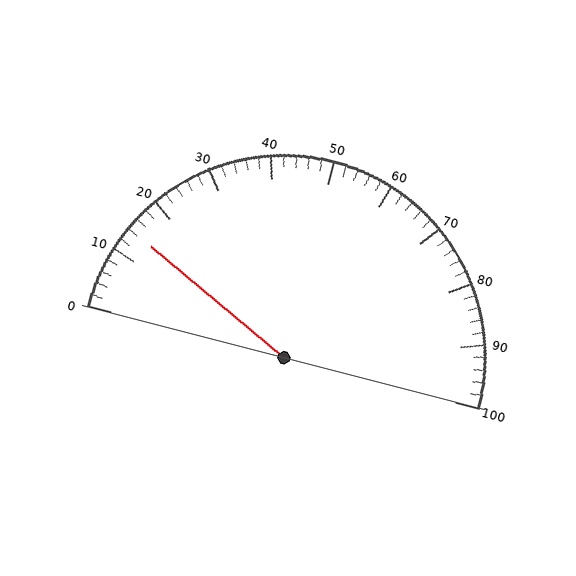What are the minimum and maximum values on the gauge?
The gauge ranges from 0 to 100.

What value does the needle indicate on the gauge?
The needle indicates approximately 14.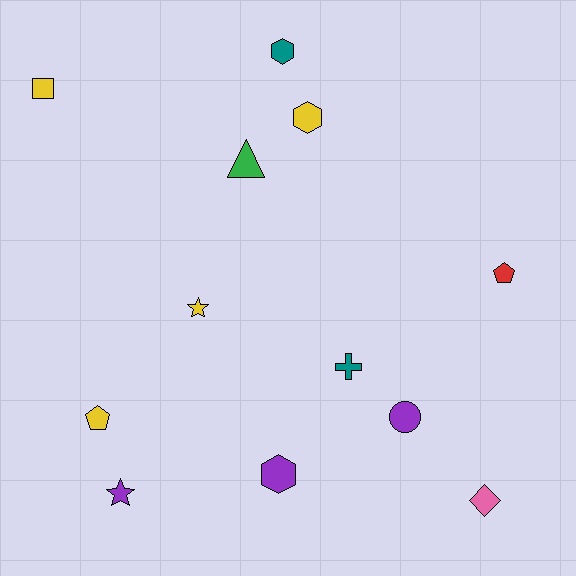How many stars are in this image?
There are 2 stars.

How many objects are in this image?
There are 12 objects.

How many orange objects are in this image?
There are no orange objects.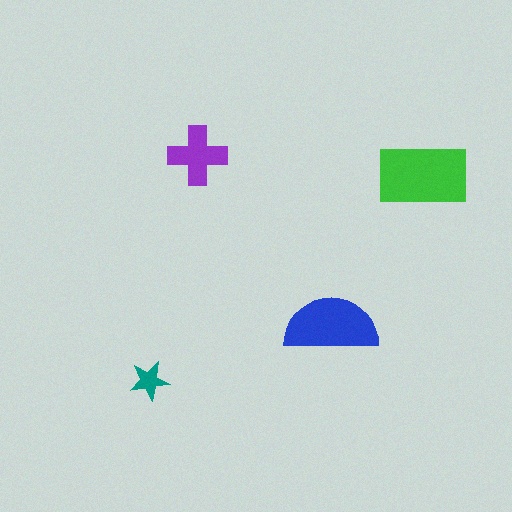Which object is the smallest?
The teal star.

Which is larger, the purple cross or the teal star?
The purple cross.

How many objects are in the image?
There are 4 objects in the image.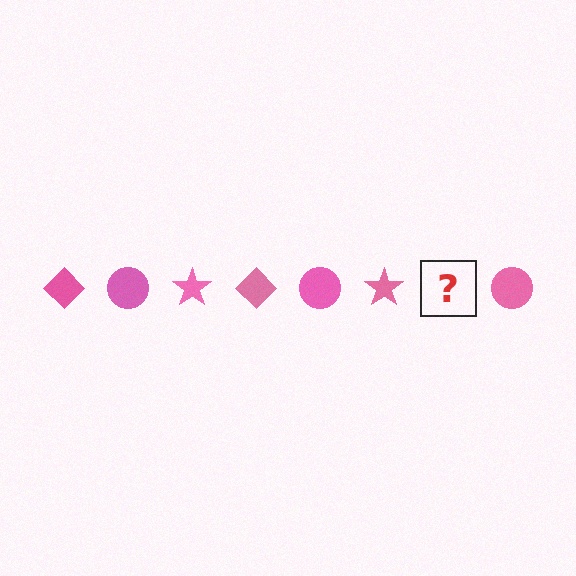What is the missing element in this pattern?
The missing element is a pink diamond.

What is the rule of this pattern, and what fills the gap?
The rule is that the pattern cycles through diamond, circle, star shapes in pink. The gap should be filled with a pink diamond.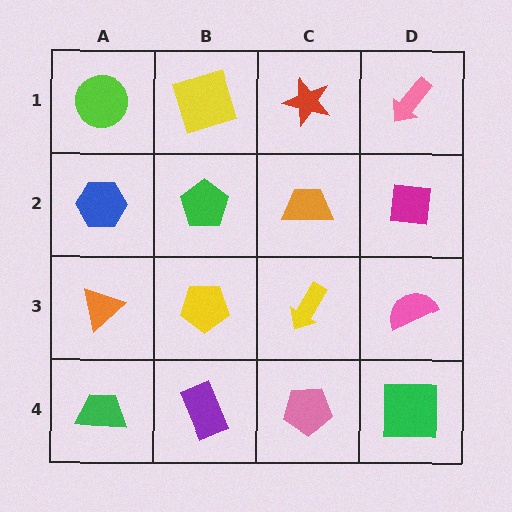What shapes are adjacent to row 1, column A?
A blue hexagon (row 2, column A), a yellow square (row 1, column B).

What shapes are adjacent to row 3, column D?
A magenta square (row 2, column D), a green square (row 4, column D), a yellow arrow (row 3, column C).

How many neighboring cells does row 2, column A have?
3.